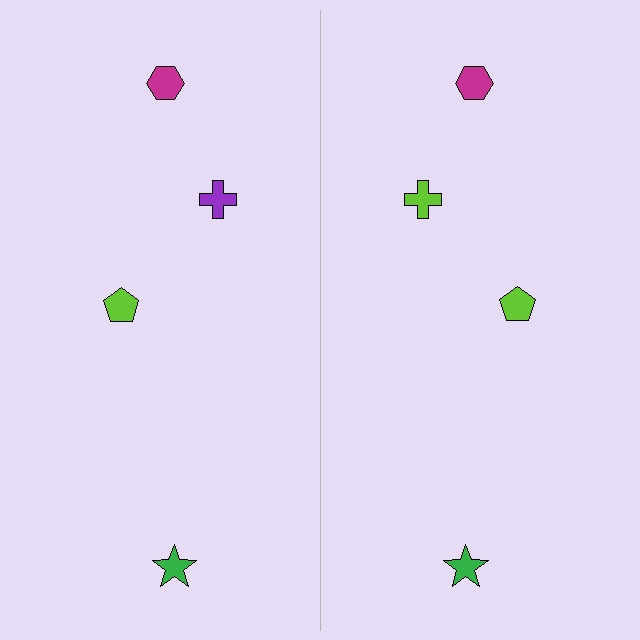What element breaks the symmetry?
The lime cross on the right side breaks the symmetry — its mirror counterpart is purple.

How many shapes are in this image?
There are 8 shapes in this image.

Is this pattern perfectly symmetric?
No, the pattern is not perfectly symmetric. The lime cross on the right side breaks the symmetry — its mirror counterpart is purple.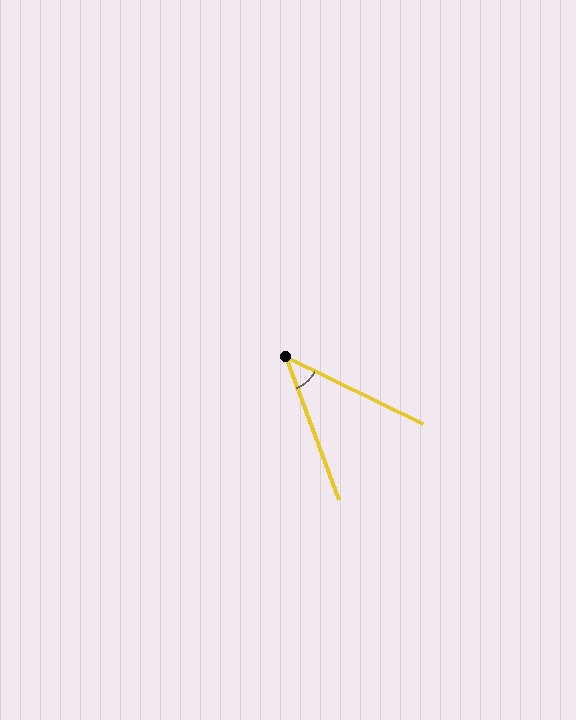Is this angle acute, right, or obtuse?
It is acute.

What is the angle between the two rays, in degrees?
Approximately 44 degrees.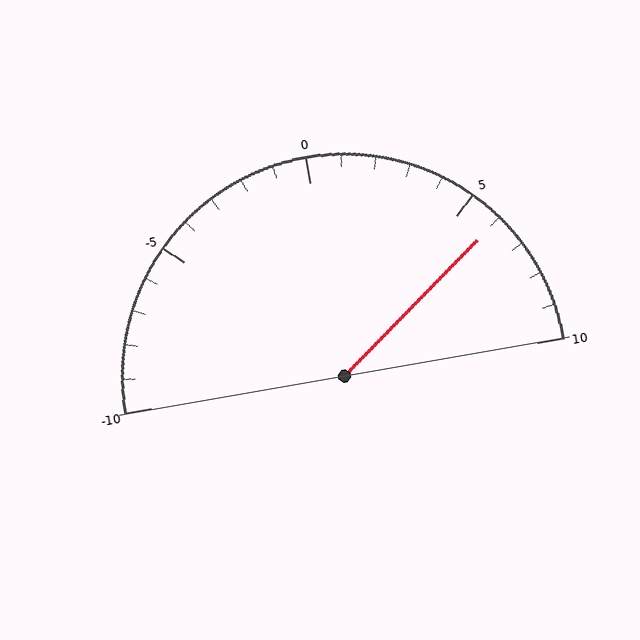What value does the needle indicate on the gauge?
The needle indicates approximately 6.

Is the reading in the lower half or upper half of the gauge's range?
The reading is in the upper half of the range (-10 to 10).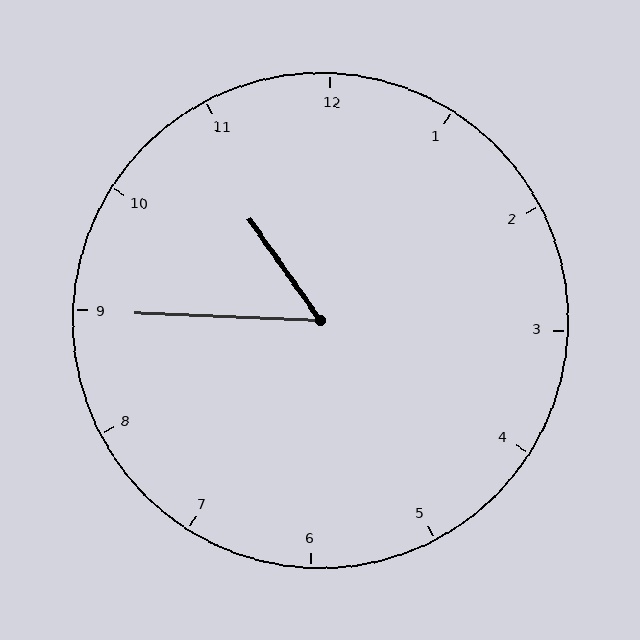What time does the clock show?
10:45.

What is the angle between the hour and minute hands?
Approximately 52 degrees.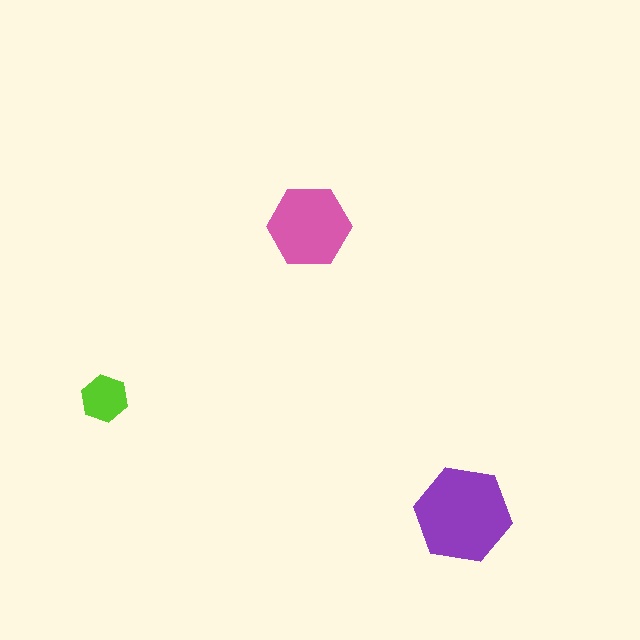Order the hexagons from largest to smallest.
the purple one, the pink one, the lime one.